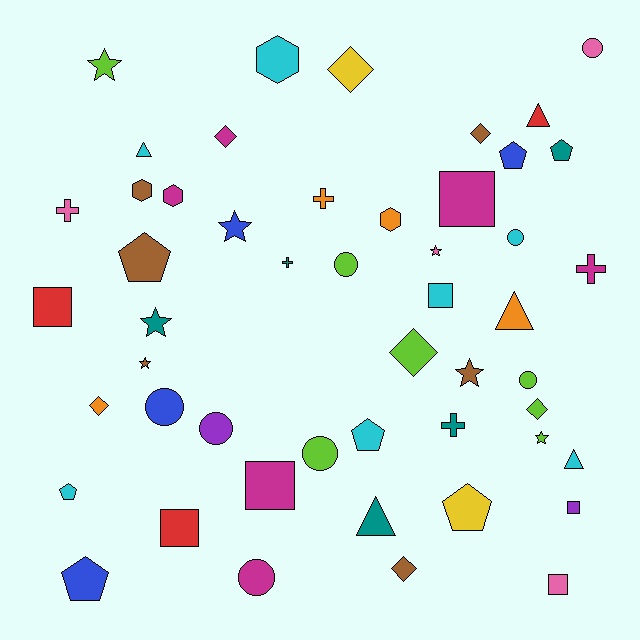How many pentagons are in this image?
There are 7 pentagons.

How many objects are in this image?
There are 50 objects.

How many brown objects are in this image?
There are 6 brown objects.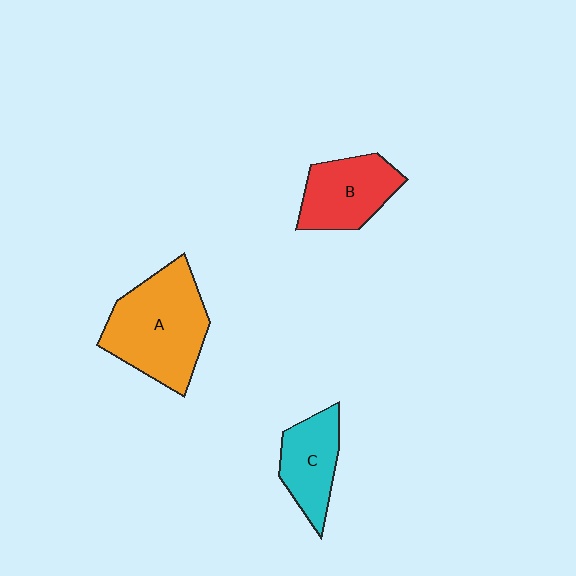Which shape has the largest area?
Shape A (orange).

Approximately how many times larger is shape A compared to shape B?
Approximately 1.5 times.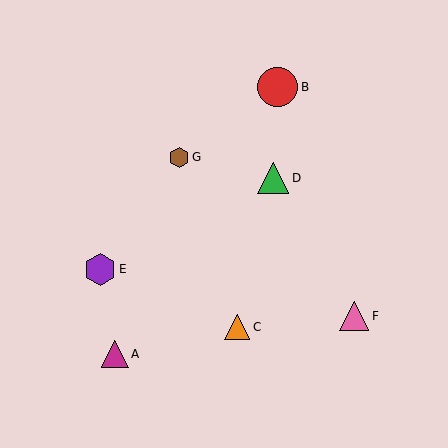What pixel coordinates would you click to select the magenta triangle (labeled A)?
Click at (115, 354) to select the magenta triangle A.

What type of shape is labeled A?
Shape A is a magenta triangle.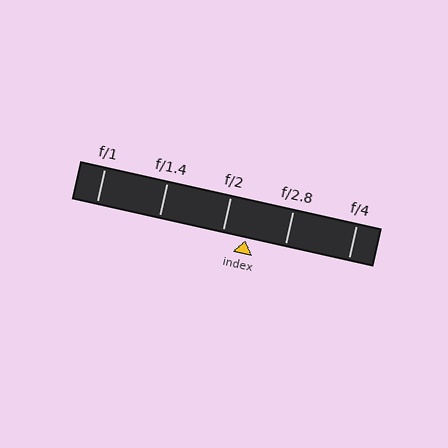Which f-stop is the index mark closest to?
The index mark is closest to f/2.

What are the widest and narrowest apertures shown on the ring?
The widest aperture shown is f/1 and the narrowest is f/4.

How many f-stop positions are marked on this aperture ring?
There are 5 f-stop positions marked.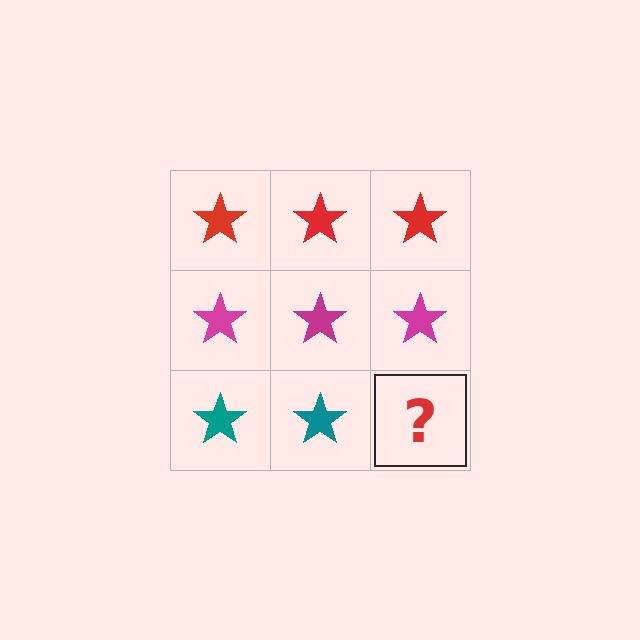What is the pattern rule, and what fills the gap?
The rule is that each row has a consistent color. The gap should be filled with a teal star.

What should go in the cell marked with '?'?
The missing cell should contain a teal star.